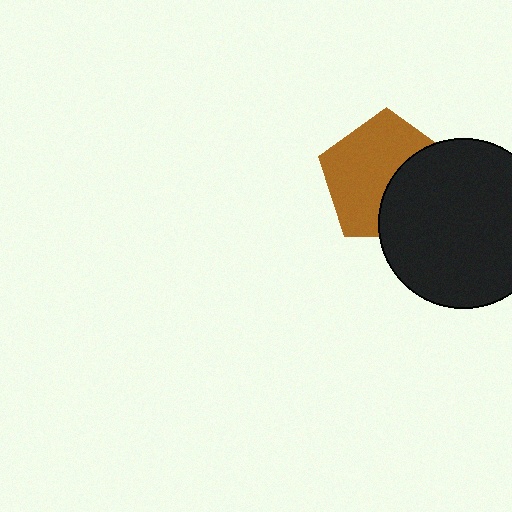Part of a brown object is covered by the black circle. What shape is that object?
It is a pentagon.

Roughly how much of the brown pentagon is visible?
About half of it is visible (roughly 61%).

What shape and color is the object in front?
The object in front is a black circle.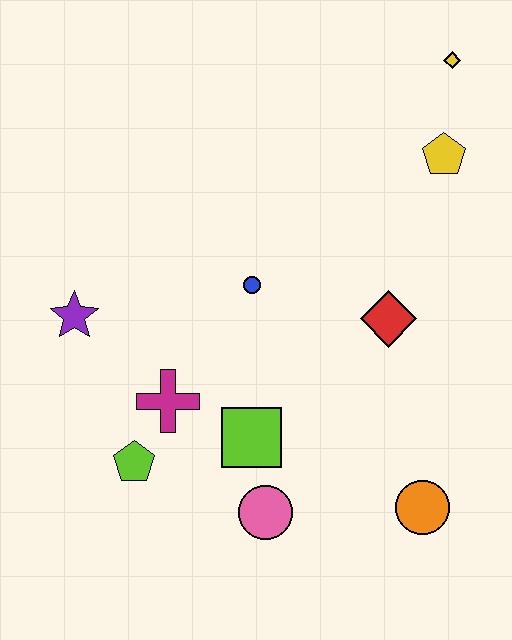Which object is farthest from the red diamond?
The purple star is farthest from the red diamond.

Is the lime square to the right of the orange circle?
No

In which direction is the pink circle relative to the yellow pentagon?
The pink circle is below the yellow pentagon.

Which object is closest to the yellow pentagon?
The yellow diamond is closest to the yellow pentagon.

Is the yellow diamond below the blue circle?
No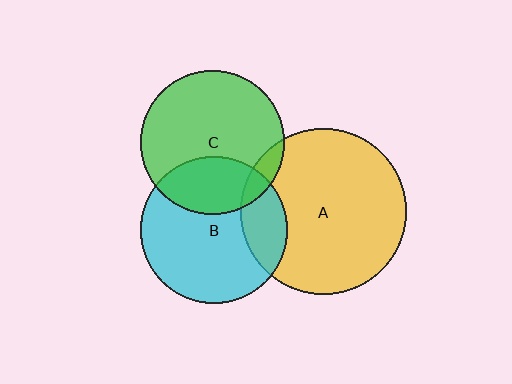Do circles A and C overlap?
Yes.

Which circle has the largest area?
Circle A (yellow).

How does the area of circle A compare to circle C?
Approximately 1.3 times.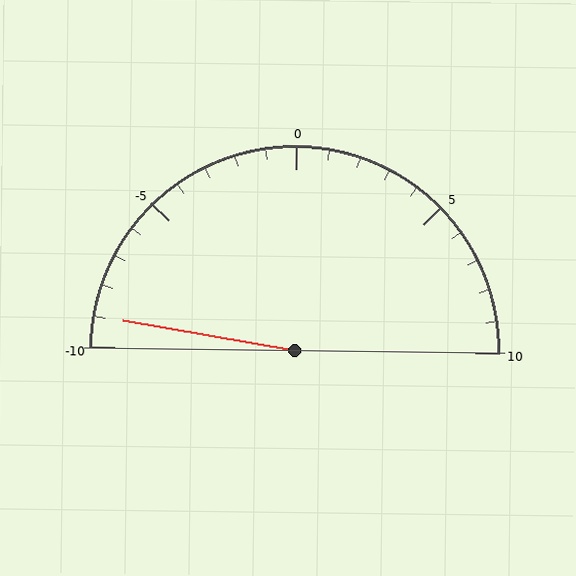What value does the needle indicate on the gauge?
The needle indicates approximately -9.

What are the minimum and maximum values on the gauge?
The gauge ranges from -10 to 10.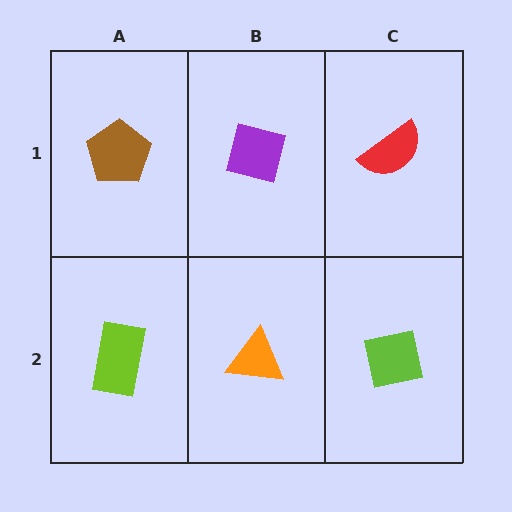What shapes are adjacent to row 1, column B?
An orange triangle (row 2, column B), a brown pentagon (row 1, column A), a red semicircle (row 1, column C).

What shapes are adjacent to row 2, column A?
A brown pentagon (row 1, column A), an orange triangle (row 2, column B).